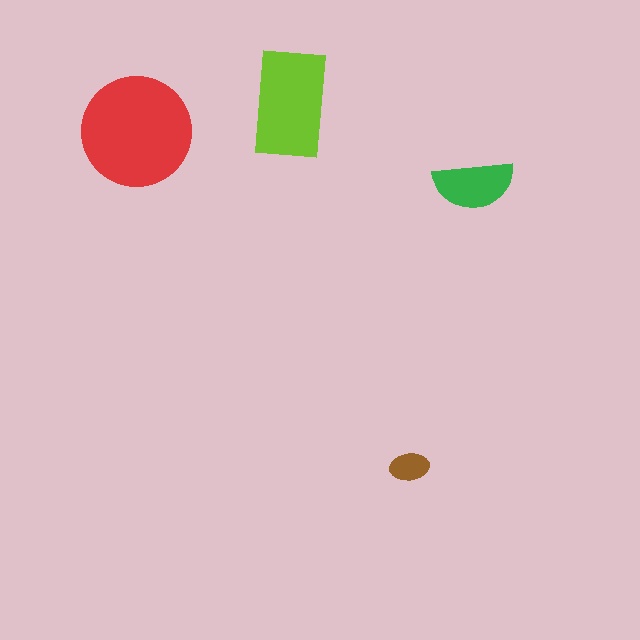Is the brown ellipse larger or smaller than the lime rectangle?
Smaller.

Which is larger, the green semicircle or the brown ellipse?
The green semicircle.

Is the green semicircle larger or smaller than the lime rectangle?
Smaller.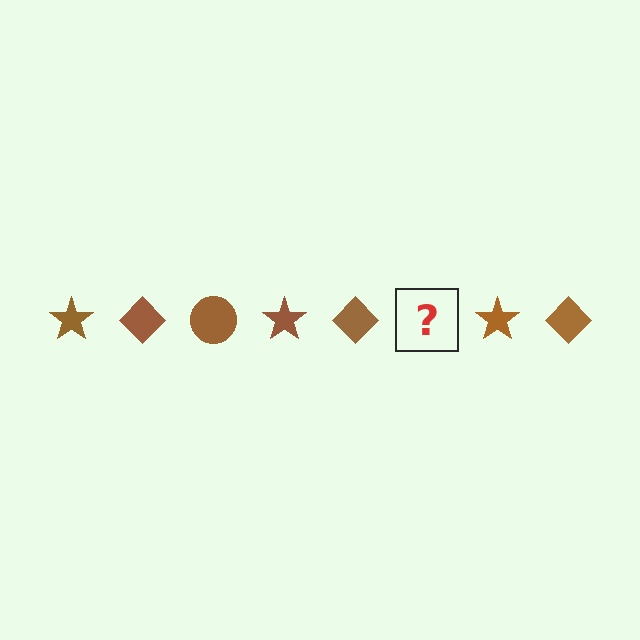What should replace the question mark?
The question mark should be replaced with a brown circle.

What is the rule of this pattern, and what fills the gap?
The rule is that the pattern cycles through star, diamond, circle shapes in brown. The gap should be filled with a brown circle.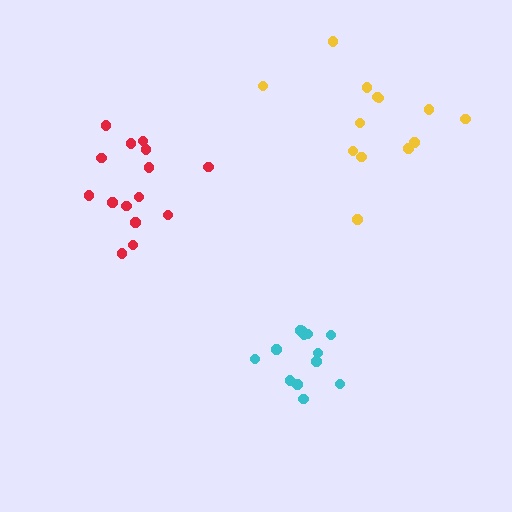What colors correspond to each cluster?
The clusters are colored: yellow, cyan, red.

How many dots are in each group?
Group 1: 13 dots, Group 2: 13 dots, Group 3: 15 dots (41 total).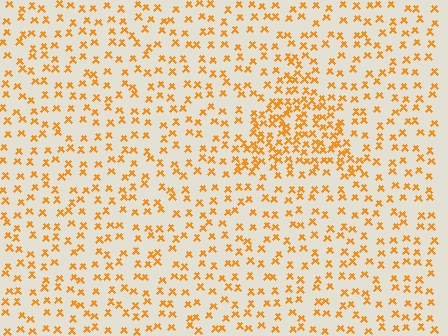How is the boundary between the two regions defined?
The boundary is defined by a change in element density (approximately 2.2x ratio). All elements are the same color, size, and shape.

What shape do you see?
I see a triangle.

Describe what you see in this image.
The image contains small orange elements arranged at two different densities. A triangle-shaped region is visible where the elements are more densely packed than the surrounding area.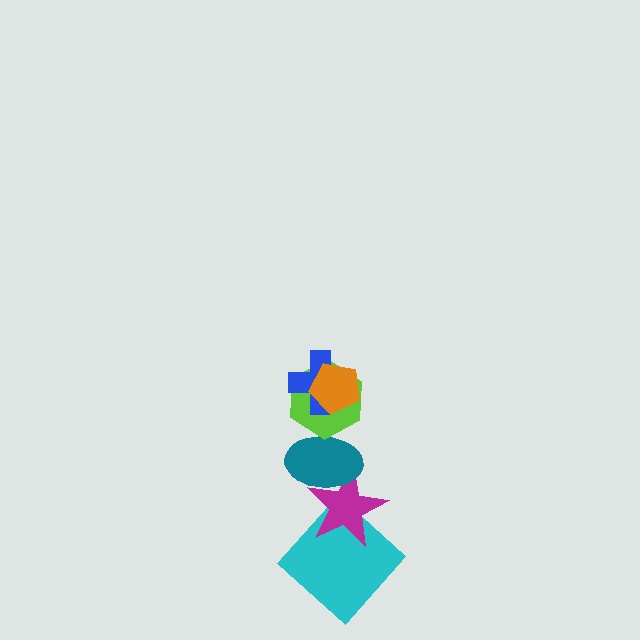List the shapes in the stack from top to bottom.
From top to bottom: the orange pentagon, the blue cross, the lime hexagon, the teal ellipse, the magenta star, the cyan diamond.